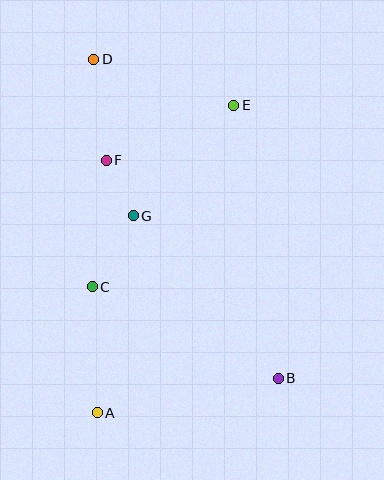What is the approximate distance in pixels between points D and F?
The distance between D and F is approximately 102 pixels.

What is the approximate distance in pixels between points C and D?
The distance between C and D is approximately 227 pixels.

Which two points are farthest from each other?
Points B and D are farthest from each other.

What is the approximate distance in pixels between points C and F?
The distance between C and F is approximately 127 pixels.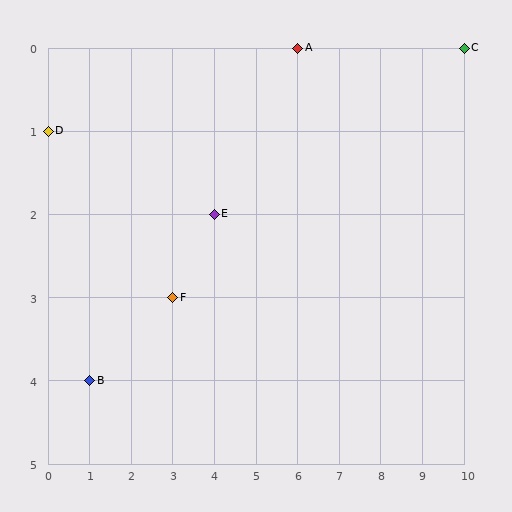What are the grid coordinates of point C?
Point C is at grid coordinates (10, 0).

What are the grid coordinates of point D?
Point D is at grid coordinates (0, 1).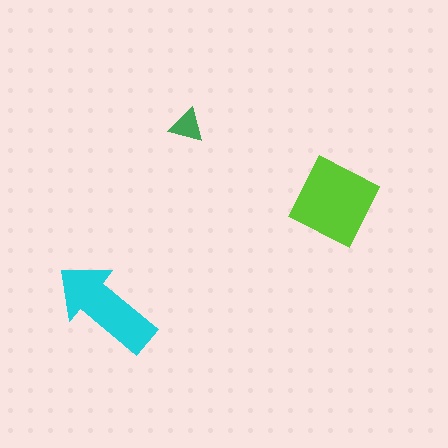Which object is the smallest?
The green triangle.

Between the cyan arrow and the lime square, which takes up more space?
The lime square.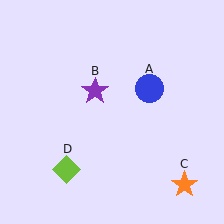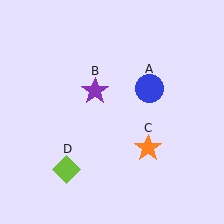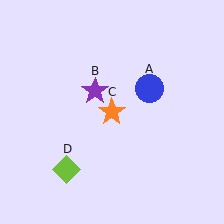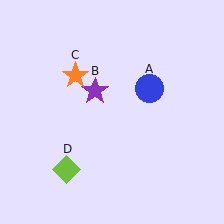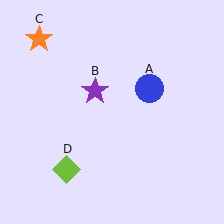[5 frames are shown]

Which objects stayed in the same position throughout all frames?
Blue circle (object A) and purple star (object B) and lime diamond (object D) remained stationary.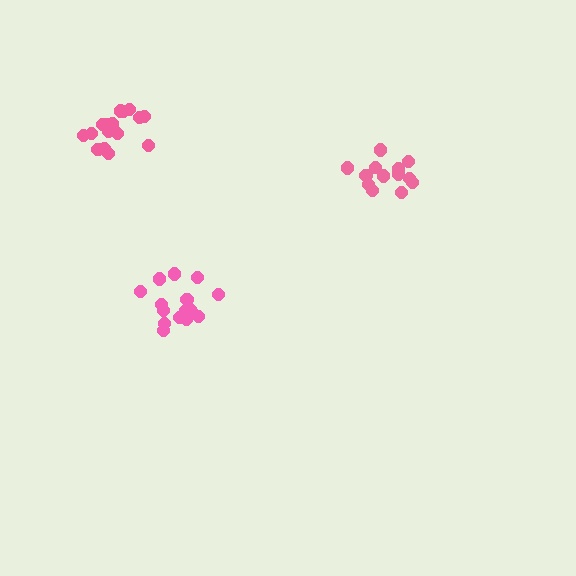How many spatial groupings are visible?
There are 3 spatial groupings.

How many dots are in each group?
Group 1: 16 dots, Group 2: 13 dots, Group 3: 18 dots (47 total).